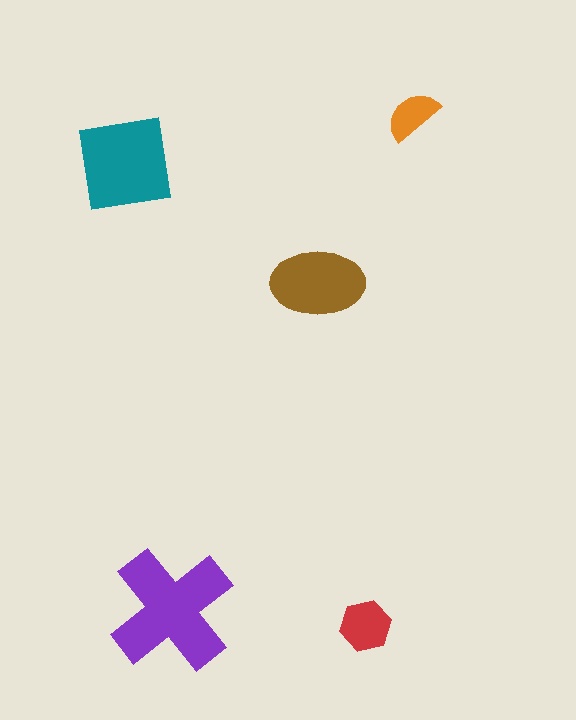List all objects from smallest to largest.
The orange semicircle, the red hexagon, the brown ellipse, the teal square, the purple cross.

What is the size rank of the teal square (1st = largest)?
2nd.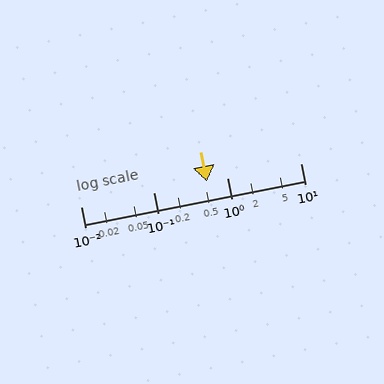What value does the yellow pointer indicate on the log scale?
The pointer indicates approximately 0.53.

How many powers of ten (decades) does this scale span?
The scale spans 3 decades, from 0.01 to 10.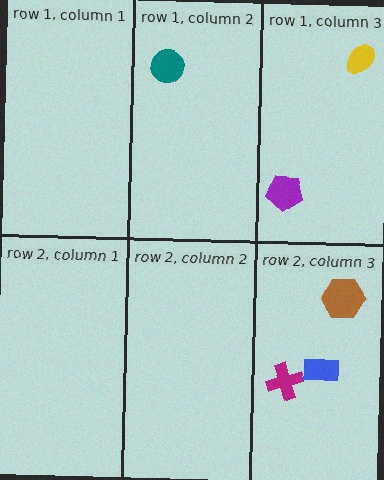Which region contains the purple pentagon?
The row 1, column 3 region.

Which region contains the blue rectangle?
The row 2, column 3 region.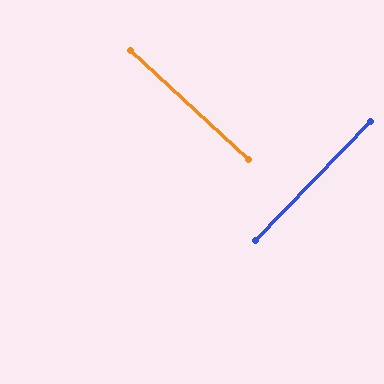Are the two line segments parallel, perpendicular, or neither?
Perpendicular — they meet at approximately 89°.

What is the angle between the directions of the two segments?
Approximately 89 degrees.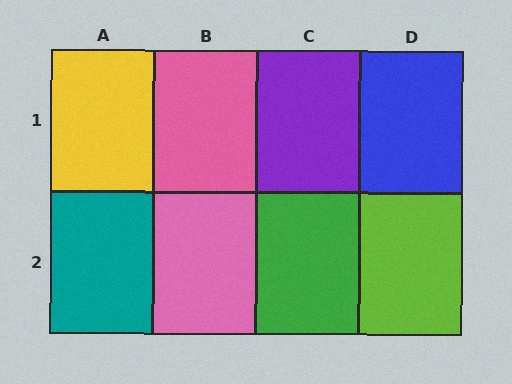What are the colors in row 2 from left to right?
Teal, pink, green, lime.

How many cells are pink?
2 cells are pink.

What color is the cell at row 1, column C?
Purple.